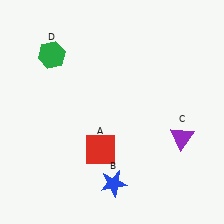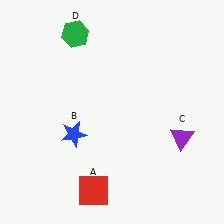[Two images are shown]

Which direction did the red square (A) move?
The red square (A) moved down.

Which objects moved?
The objects that moved are: the red square (A), the blue star (B), the green hexagon (D).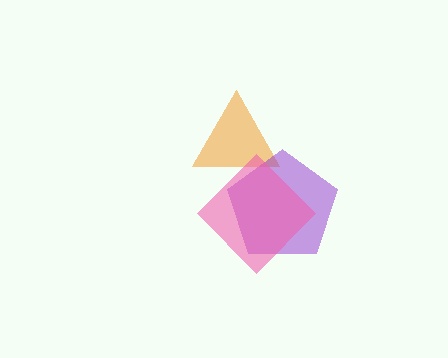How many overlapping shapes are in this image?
There are 3 overlapping shapes in the image.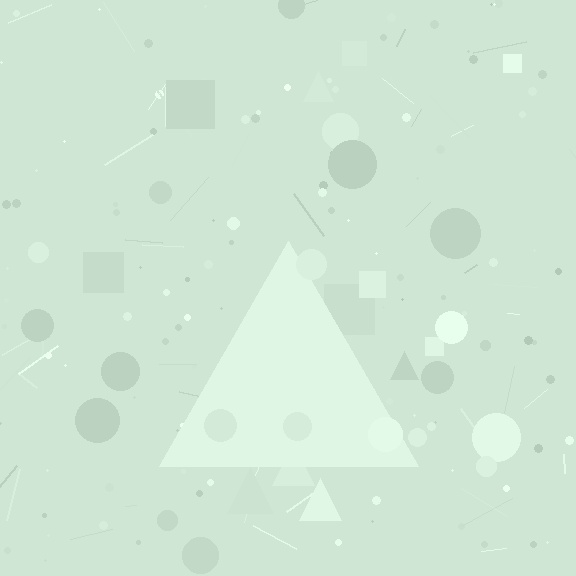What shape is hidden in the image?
A triangle is hidden in the image.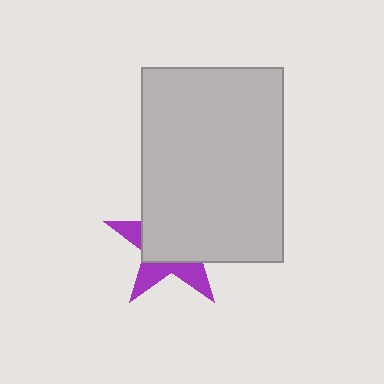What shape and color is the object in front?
The object in front is a light gray rectangle.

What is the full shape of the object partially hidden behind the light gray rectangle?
The partially hidden object is a purple star.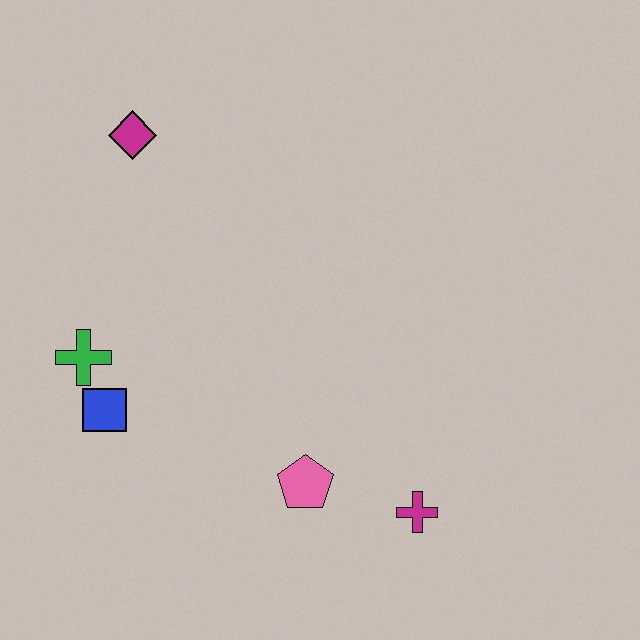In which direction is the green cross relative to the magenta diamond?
The green cross is below the magenta diamond.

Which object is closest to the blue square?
The green cross is closest to the blue square.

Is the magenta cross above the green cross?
No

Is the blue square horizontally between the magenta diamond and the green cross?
Yes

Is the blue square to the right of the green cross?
Yes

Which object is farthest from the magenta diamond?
The magenta cross is farthest from the magenta diamond.